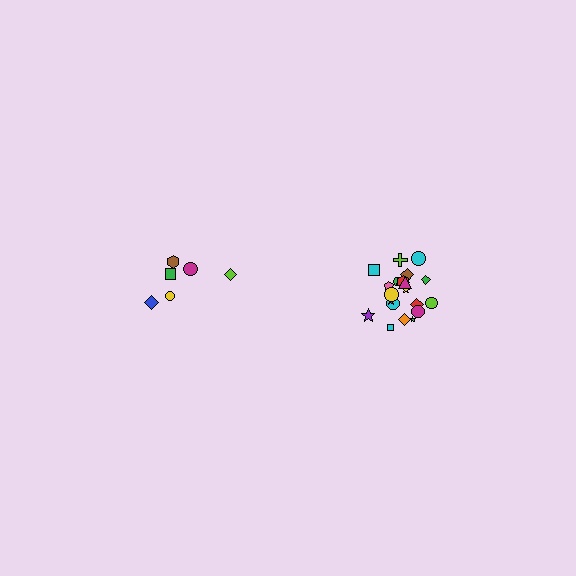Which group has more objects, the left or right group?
The right group.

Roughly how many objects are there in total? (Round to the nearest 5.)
Roughly 30 objects in total.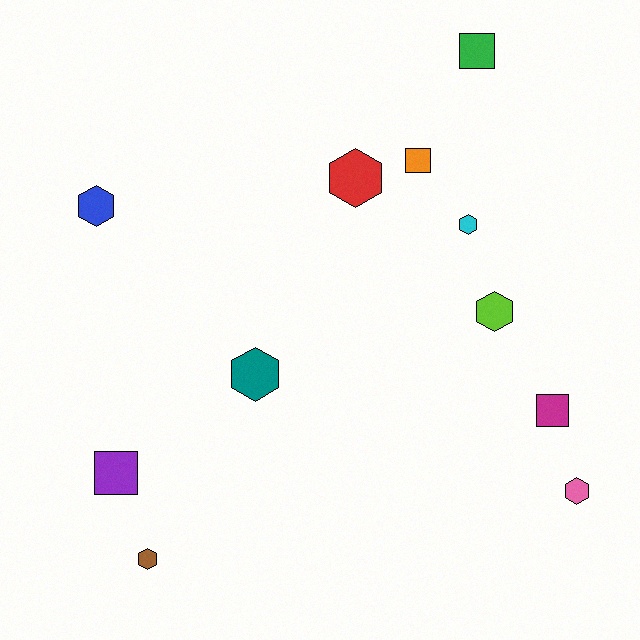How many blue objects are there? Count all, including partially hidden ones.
There is 1 blue object.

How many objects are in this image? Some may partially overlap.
There are 11 objects.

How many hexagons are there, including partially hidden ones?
There are 7 hexagons.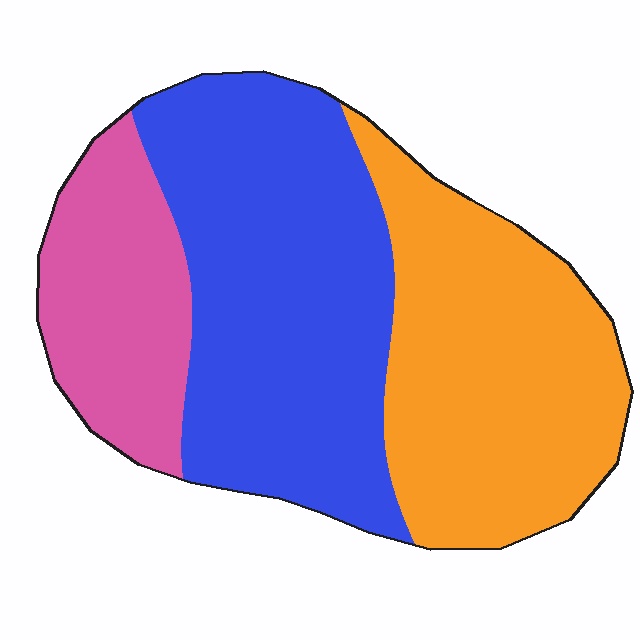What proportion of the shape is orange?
Orange covers about 35% of the shape.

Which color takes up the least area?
Pink, at roughly 20%.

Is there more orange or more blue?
Blue.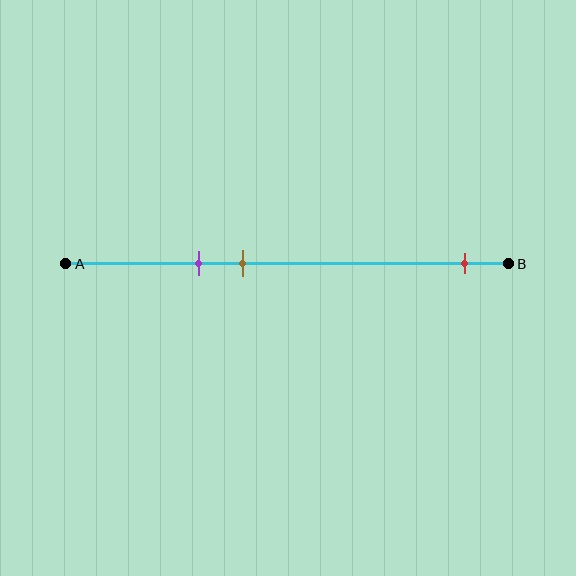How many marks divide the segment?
There are 3 marks dividing the segment.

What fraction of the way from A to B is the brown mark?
The brown mark is approximately 40% (0.4) of the way from A to B.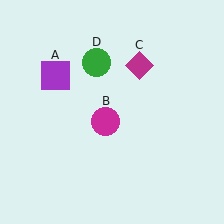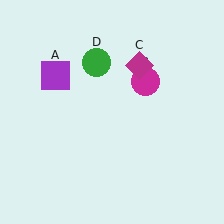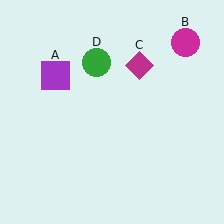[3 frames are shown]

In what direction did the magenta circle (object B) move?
The magenta circle (object B) moved up and to the right.